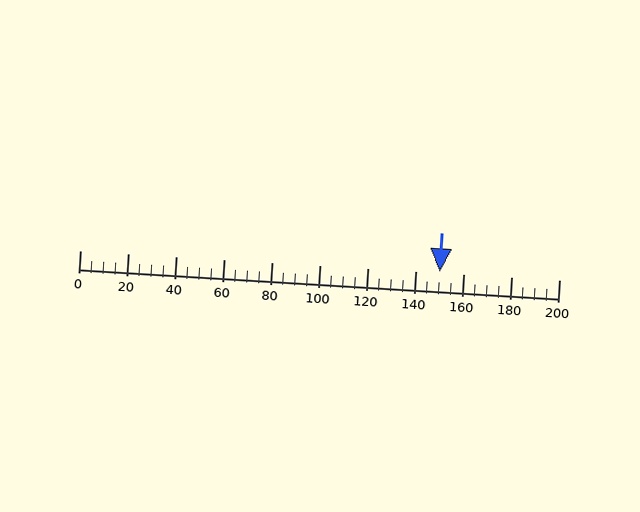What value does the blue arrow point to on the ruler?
The blue arrow points to approximately 150.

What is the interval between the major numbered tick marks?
The major tick marks are spaced 20 units apart.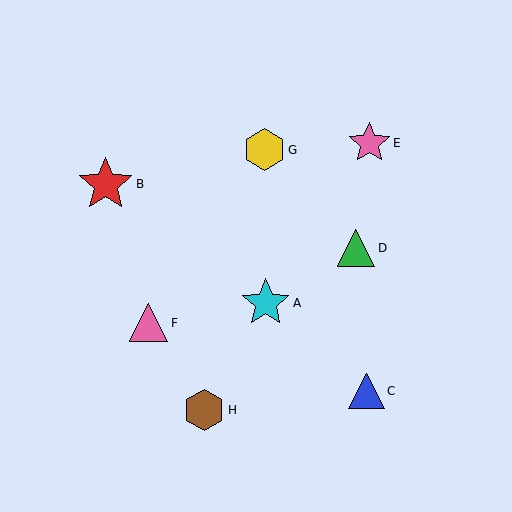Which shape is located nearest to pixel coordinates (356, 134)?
The pink star (labeled E) at (369, 143) is nearest to that location.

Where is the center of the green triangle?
The center of the green triangle is at (356, 248).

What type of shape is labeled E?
Shape E is a pink star.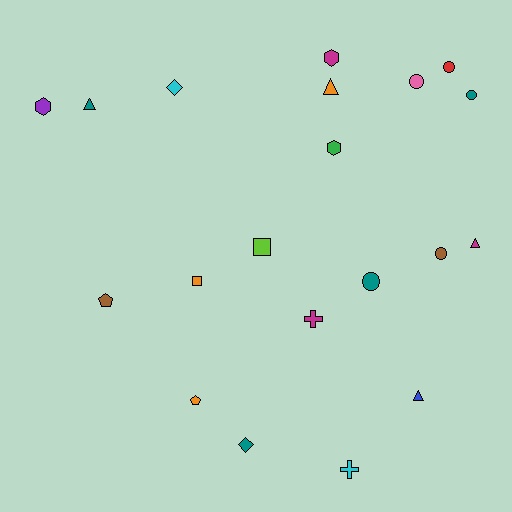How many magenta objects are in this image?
There are 3 magenta objects.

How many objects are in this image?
There are 20 objects.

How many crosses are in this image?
There are 2 crosses.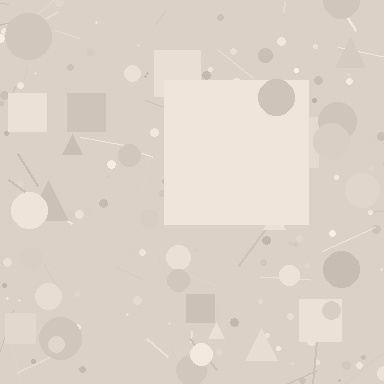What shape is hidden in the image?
A square is hidden in the image.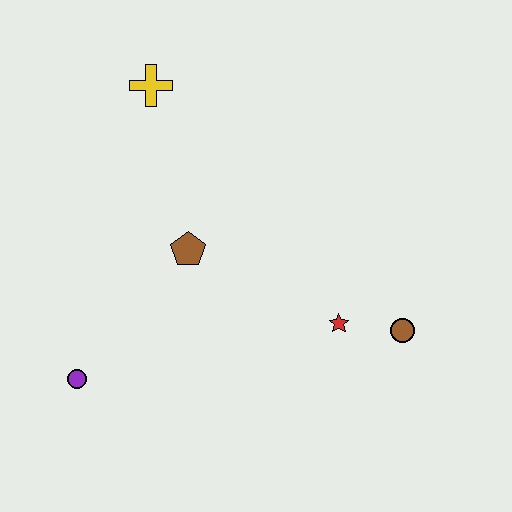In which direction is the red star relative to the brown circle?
The red star is to the left of the brown circle.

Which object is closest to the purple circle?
The brown pentagon is closest to the purple circle.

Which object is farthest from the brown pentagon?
The brown circle is farthest from the brown pentagon.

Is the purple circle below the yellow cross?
Yes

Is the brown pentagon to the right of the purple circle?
Yes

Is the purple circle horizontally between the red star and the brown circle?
No